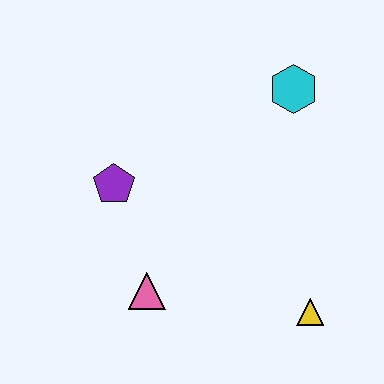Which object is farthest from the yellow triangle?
The purple pentagon is farthest from the yellow triangle.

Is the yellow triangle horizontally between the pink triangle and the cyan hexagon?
No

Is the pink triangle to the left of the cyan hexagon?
Yes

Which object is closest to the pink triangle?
The purple pentagon is closest to the pink triangle.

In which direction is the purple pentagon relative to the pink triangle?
The purple pentagon is above the pink triangle.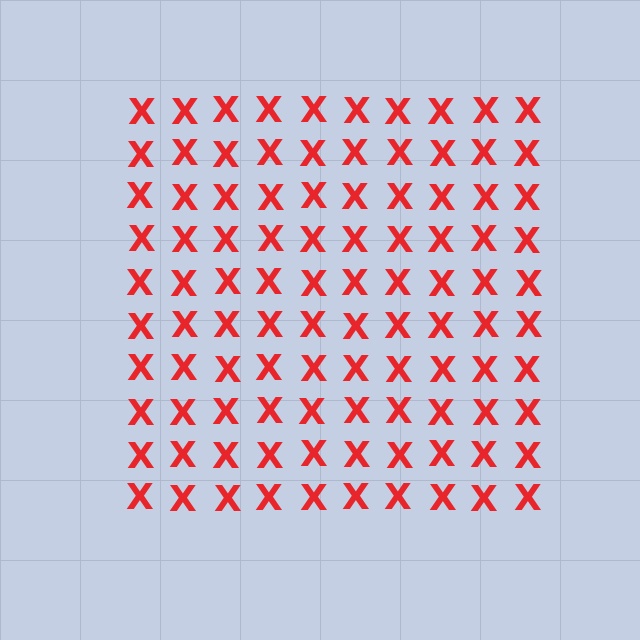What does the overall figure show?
The overall figure shows a square.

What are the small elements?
The small elements are letter X's.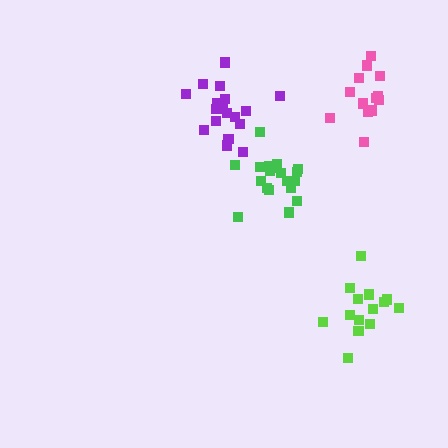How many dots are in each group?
Group 1: 18 dots, Group 2: 19 dots, Group 3: 14 dots, Group 4: 13 dots (64 total).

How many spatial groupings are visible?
There are 4 spatial groupings.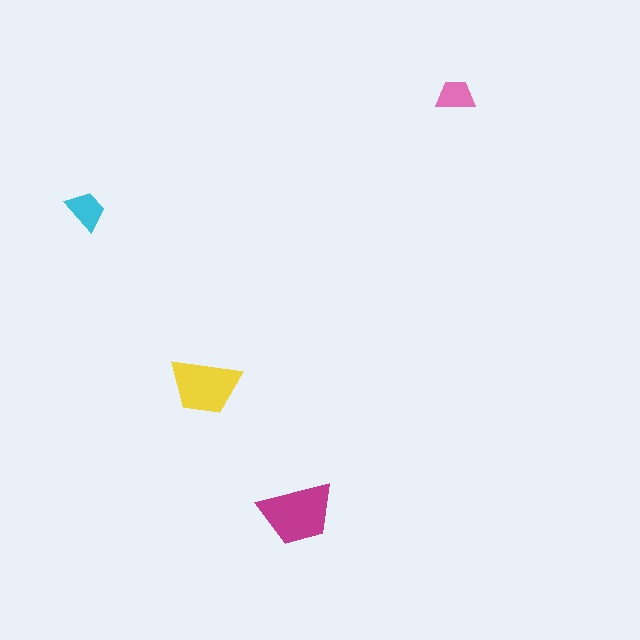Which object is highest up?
The pink trapezoid is topmost.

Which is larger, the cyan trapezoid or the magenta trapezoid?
The magenta one.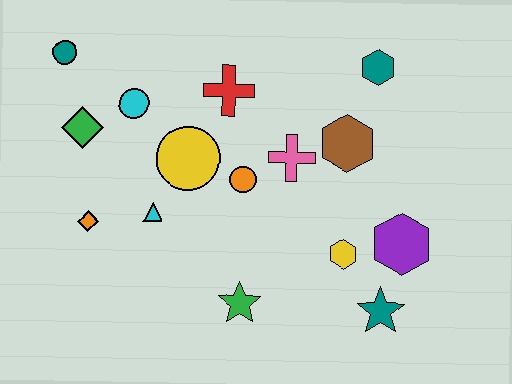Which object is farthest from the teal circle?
The teal star is farthest from the teal circle.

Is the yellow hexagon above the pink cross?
No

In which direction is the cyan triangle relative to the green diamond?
The cyan triangle is below the green diamond.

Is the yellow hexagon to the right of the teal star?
No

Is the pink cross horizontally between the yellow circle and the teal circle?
No